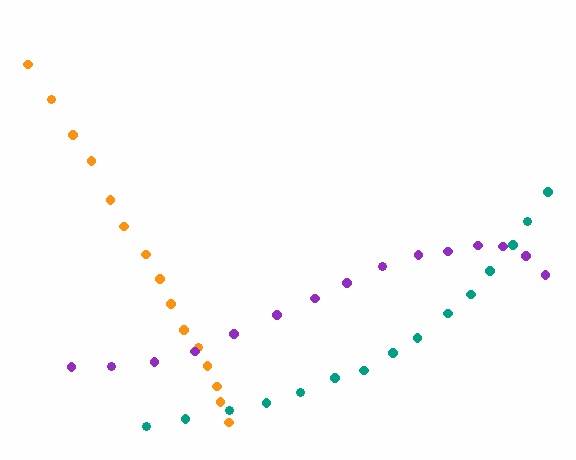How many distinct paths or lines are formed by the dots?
There are 3 distinct paths.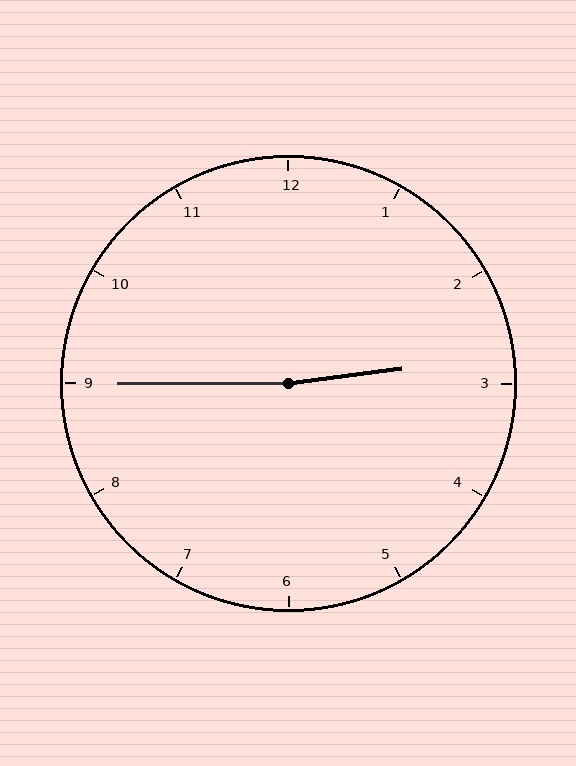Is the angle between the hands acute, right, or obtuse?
It is obtuse.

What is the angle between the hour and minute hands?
Approximately 172 degrees.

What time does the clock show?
2:45.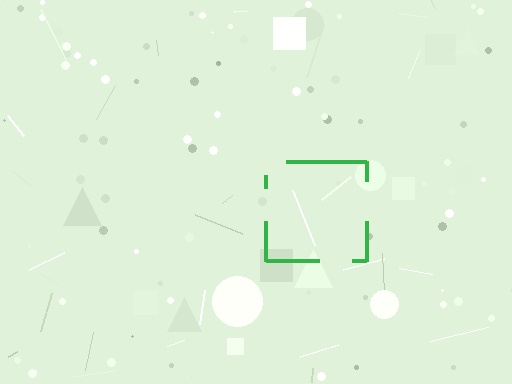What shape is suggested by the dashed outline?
The dashed outline suggests a square.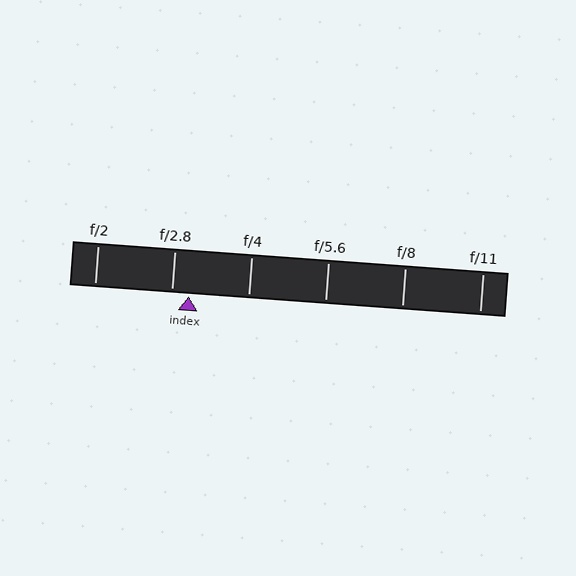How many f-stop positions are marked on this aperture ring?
There are 6 f-stop positions marked.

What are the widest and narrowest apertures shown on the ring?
The widest aperture shown is f/2 and the narrowest is f/11.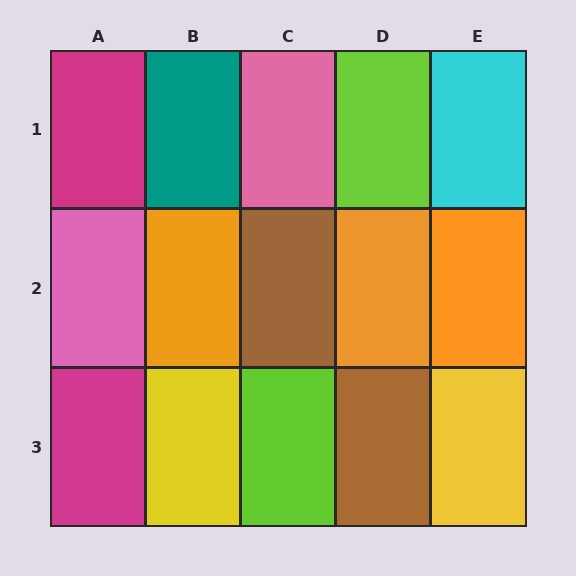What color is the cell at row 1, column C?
Pink.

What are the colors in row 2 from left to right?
Pink, orange, brown, orange, orange.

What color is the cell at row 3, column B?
Yellow.